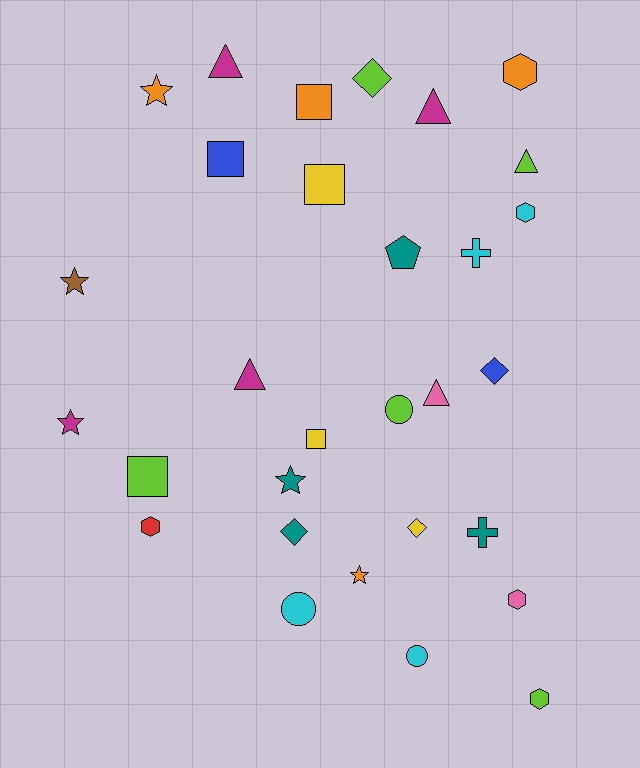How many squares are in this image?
There are 5 squares.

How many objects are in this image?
There are 30 objects.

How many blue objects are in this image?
There are 2 blue objects.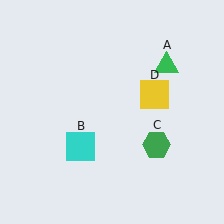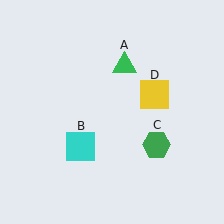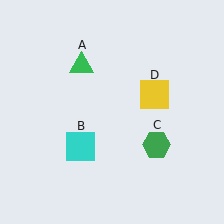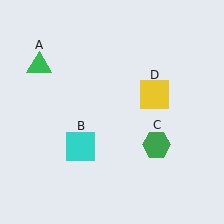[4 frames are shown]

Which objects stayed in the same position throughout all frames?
Cyan square (object B) and green hexagon (object C) and yellow square (object D) remained stationary.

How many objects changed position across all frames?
1 object changed position: green triangle (object A).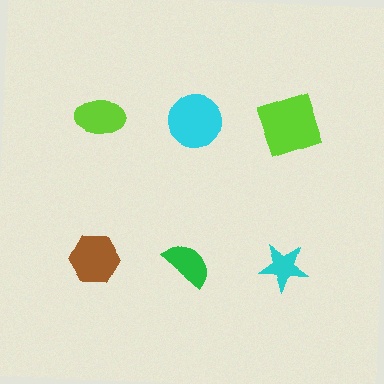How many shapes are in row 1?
3 shapes.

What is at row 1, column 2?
A cyan circle.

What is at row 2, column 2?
A green semicircle.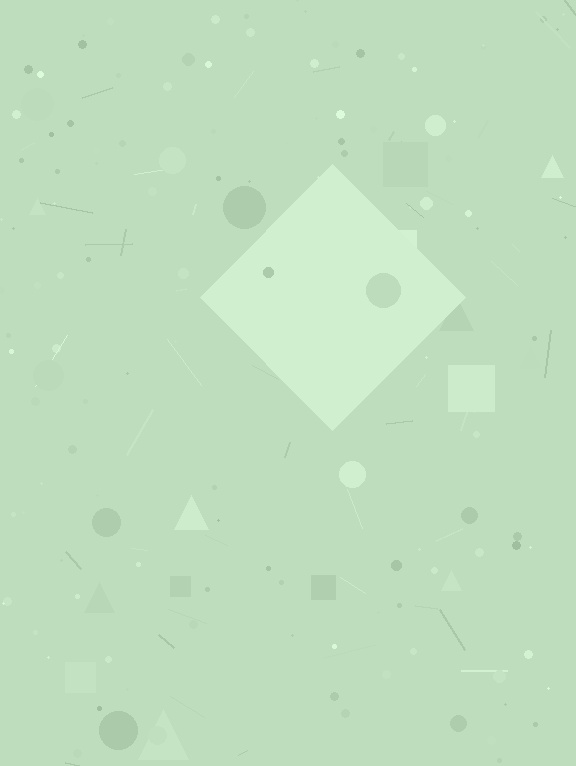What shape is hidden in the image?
A diamond is hidden in the image.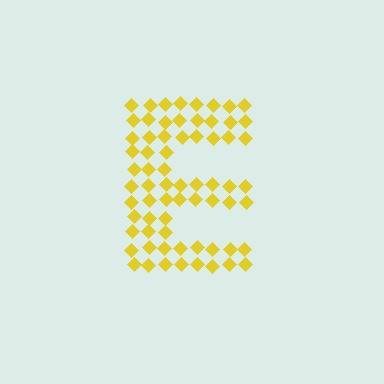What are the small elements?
The small elements are diamonds.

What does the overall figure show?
The overall figure shows the letter E.